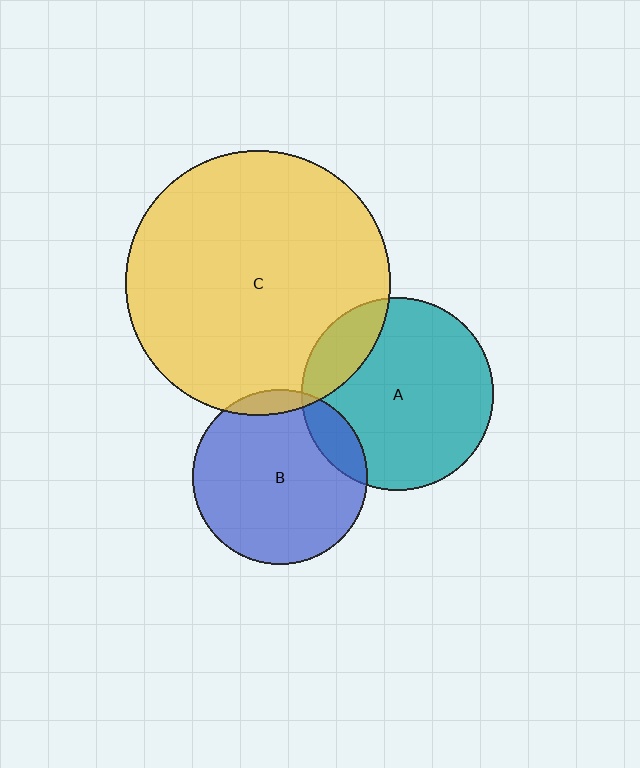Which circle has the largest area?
Circle C (yellow).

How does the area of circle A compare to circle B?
Approximately 1.2 times.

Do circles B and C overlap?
Yes.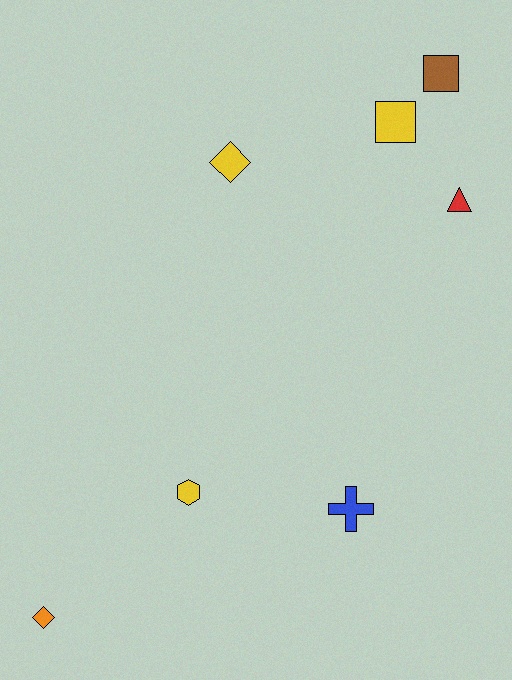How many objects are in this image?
There are 7 objects.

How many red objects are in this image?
There is 1 red object.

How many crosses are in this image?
There is 1 cross.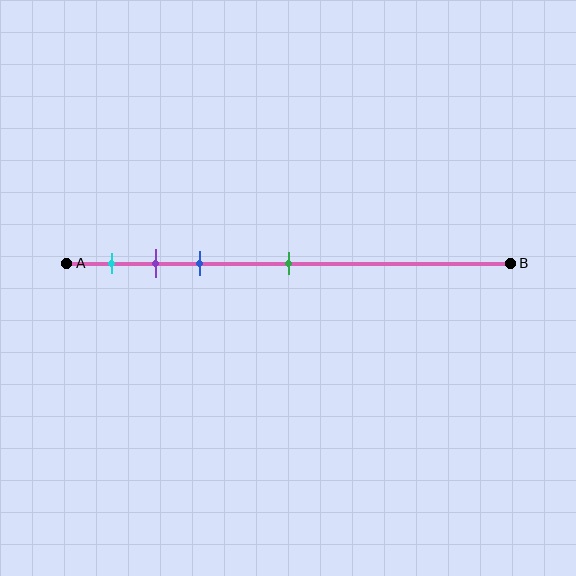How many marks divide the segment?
There are 4 marks dividing the segment.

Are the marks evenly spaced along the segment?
No, the marks are not evenly spaced.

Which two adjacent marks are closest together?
The purple and blue marks are the closest adjacent pair.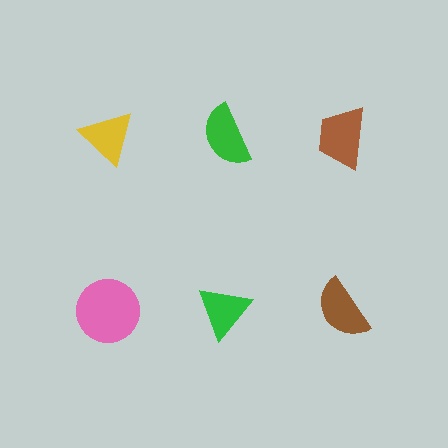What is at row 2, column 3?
A brown semicircle.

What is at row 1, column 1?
A yellow triangle.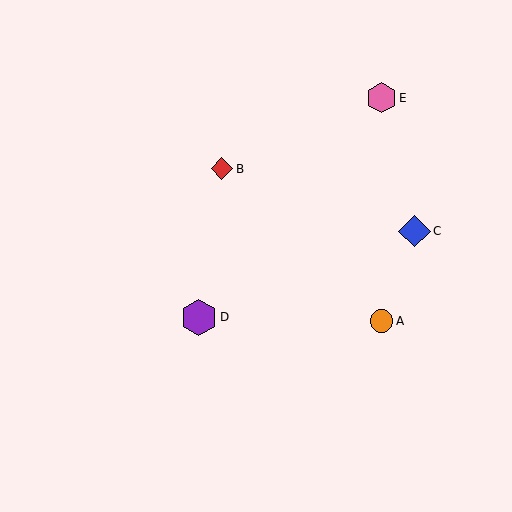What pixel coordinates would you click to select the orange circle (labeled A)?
Click at (382, 321) to select the orange circle A.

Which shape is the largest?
The purple hexagon (labeled D) is the largest.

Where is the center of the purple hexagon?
The center of the purple hexagon is at (199, 317).